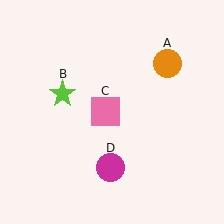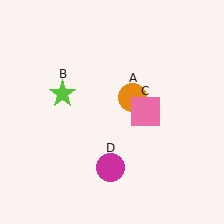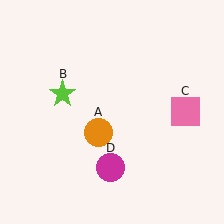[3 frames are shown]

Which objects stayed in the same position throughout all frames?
Lime star (object B) and magenta circle (object D) remained stationary.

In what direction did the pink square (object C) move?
The pink square (object C) moved right.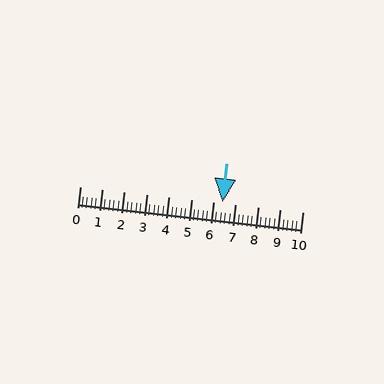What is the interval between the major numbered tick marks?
The major tick marks are spaced 1 units apart.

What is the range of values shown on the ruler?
The ruler shows values from 0 to 10.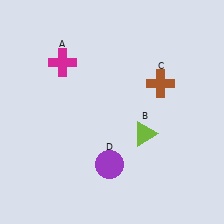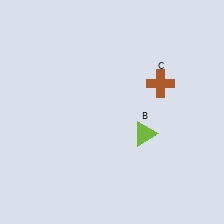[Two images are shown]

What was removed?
The magenta cross (A), the purple circle (D) were removed in Image 2.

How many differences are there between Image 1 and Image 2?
There are 2 differences between the two images.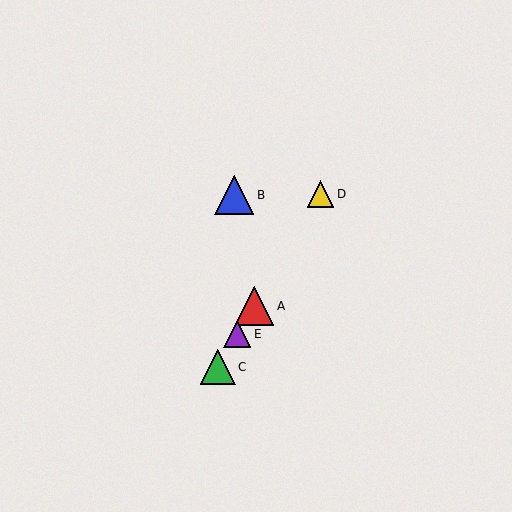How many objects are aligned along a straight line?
4 objects (A, C, D, E) are aligned along a straight line.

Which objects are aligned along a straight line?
Objects A, C, D, E are aligned along a straight line.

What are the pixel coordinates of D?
Object D is at (321, 194).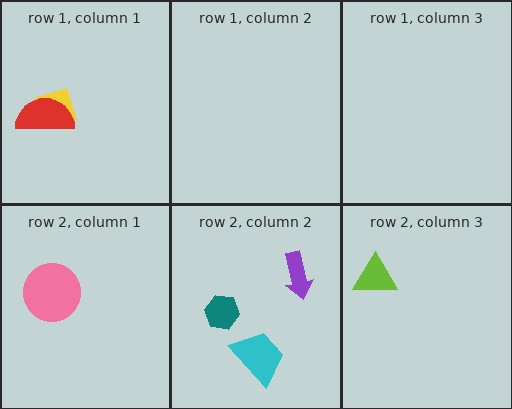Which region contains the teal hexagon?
The row 2, column 2 region.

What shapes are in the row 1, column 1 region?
The yellow diamond, the red semicircle.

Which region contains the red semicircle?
The row 1, column 1 region.